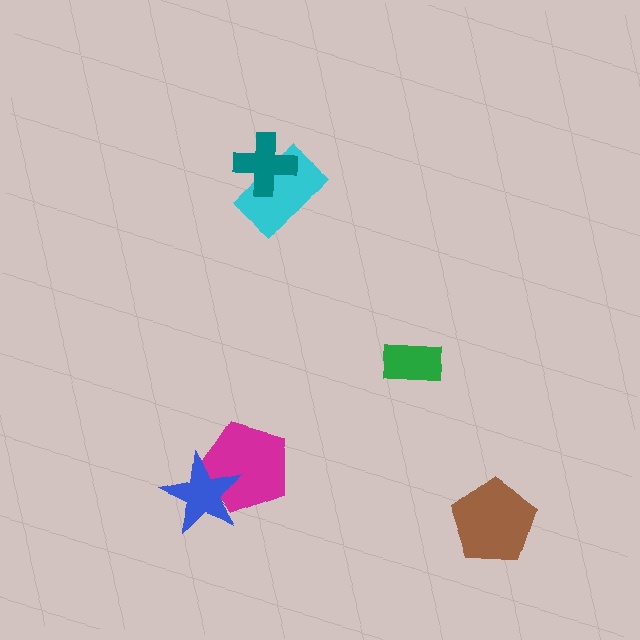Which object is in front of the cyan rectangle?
The teal cross is in front of the cyan rectangle.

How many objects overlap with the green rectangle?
0 objects overlap with the green rectangle.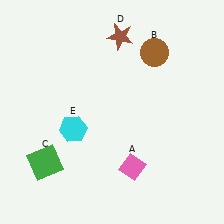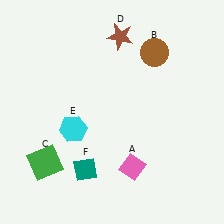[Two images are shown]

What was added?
A teal diamond (F) was added in Image 2.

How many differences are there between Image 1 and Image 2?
There is 1 difference between the two images.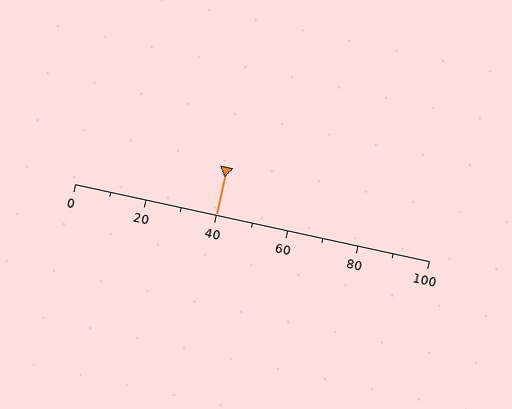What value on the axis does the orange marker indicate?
The marker indicates approximately 40.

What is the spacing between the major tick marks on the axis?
The major ticks are spaced 20 apart.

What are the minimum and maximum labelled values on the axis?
The axis runs from 0 to 100.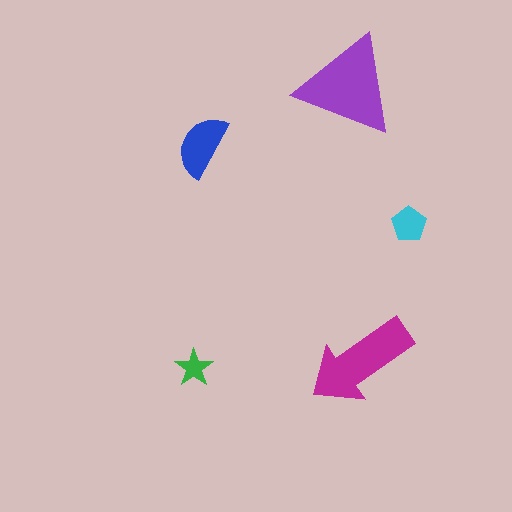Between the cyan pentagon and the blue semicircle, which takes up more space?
The blue semicircle.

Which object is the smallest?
The green star.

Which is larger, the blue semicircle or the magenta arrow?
The magenta arrow.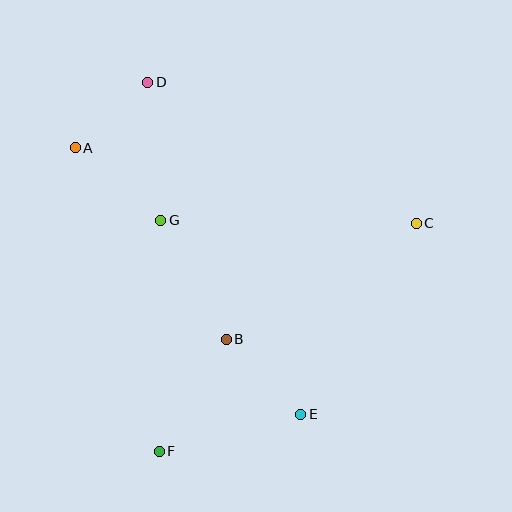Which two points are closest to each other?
Points A and D are closest to each other.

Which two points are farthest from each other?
Points D and F are farthest from each other.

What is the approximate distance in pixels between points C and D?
The distance between C and D is approximately 304 pixels.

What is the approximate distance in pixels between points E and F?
The distance between E and F is approximately 147 pixels.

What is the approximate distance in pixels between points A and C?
The distance between A and C is approximately 350 pixels.